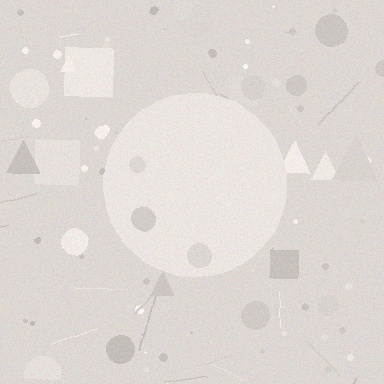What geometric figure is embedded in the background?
A circle is embedded in the background.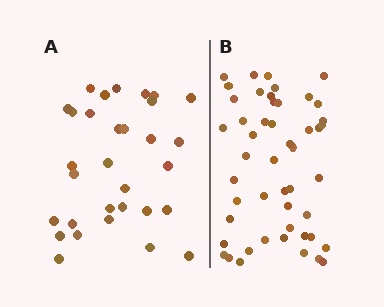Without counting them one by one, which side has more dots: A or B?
Region B (the right region) has more dots.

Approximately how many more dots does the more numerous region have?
Region B has approximately 20 more dots than region A.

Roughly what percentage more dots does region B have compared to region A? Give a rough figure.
About 60% more.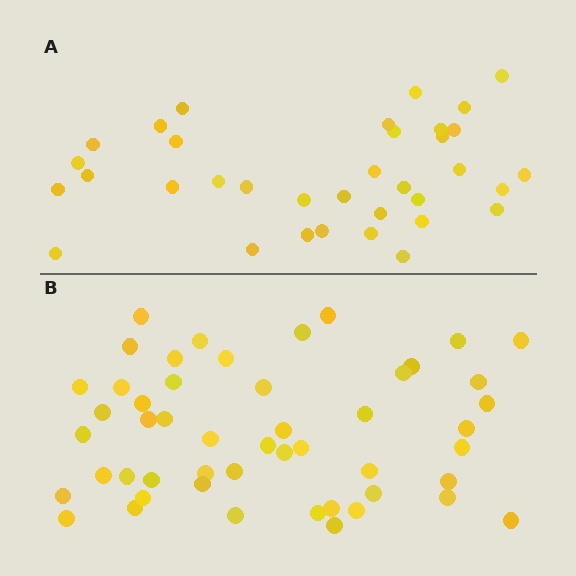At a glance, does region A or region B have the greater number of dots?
Region B (the bottom region) has more dots.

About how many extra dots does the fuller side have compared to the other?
Region B has approximately 15 more dots than region A.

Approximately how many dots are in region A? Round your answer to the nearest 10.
About 40 dots. (The exact count is 35, which rounds to 40.)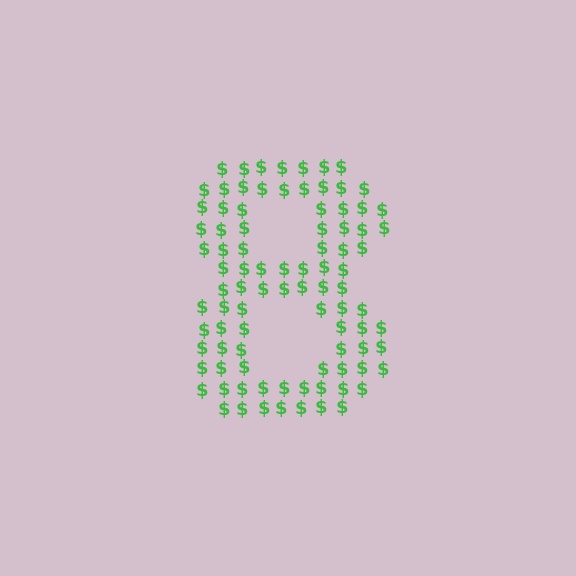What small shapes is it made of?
It is made of small dollar signs.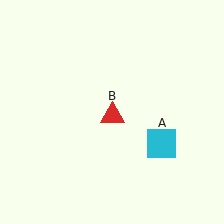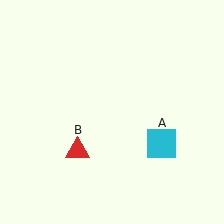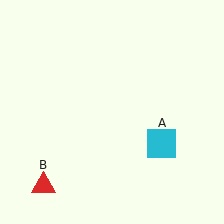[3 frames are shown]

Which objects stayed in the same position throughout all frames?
Cyan square (object A) remained stationary.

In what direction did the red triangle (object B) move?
The red triangle (object B) moved down and to the left.